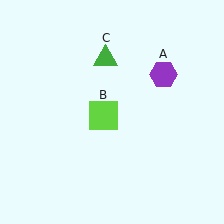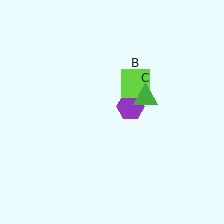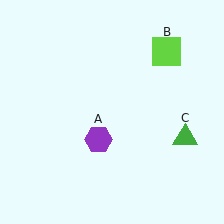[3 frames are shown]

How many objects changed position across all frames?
3 objects changed position: purple hexagon (object A), lime square (object B), green triangle (object C).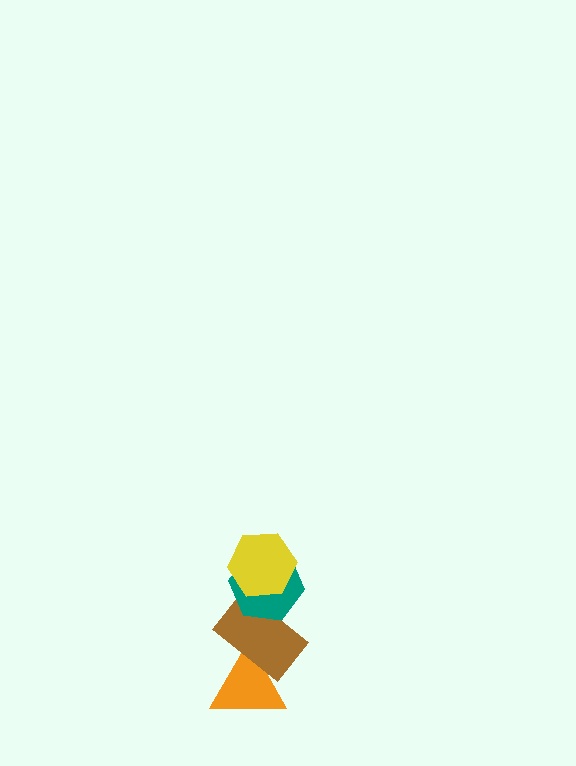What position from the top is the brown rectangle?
The brown rectangle is 3rd from the top.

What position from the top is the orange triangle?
The orange triangle is 4th from the top.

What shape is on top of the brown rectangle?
The teal hexagon is on top of the brown rectangle.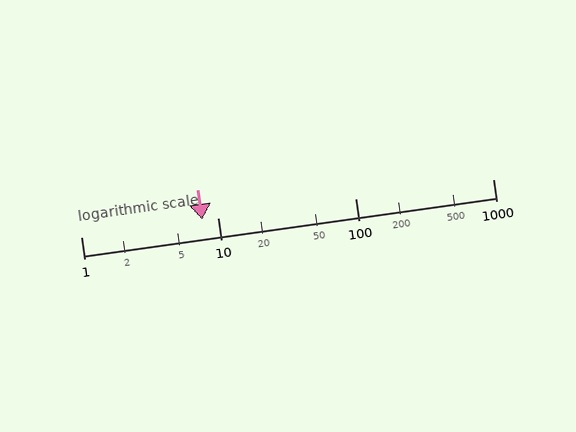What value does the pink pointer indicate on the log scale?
The pointer indicates approximately 7.7.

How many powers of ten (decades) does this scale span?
The scale spans 3 decades, from 1 to 1000.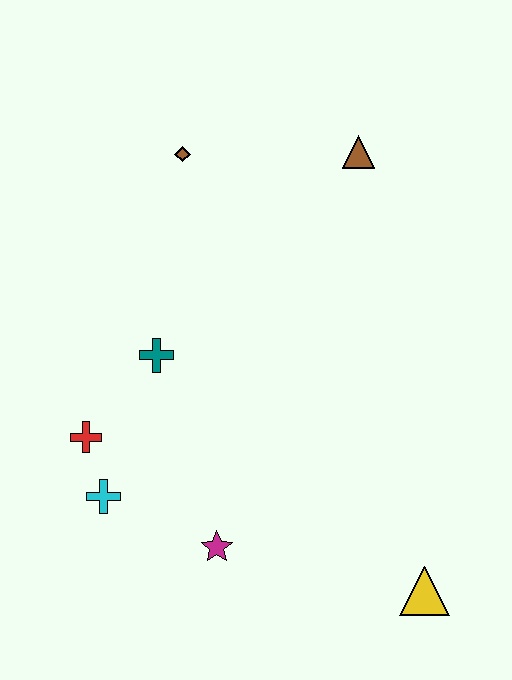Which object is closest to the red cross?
The cyan cross is closest to the red cross.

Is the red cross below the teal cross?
Yes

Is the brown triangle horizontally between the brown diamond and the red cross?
No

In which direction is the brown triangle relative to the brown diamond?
The brown triangle is to the right of the brown diamond.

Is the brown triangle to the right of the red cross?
Yes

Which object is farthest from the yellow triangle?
The brown diamond is farthest from the yellow triangle.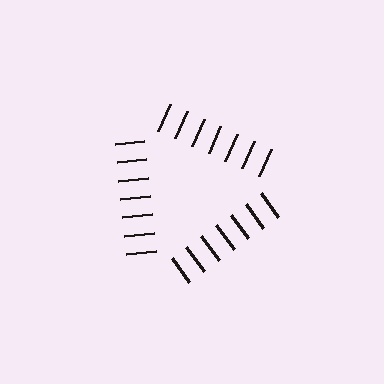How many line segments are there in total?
21 — 7 along each of the 3 edges.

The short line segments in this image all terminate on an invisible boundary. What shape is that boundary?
An illusory triangle — the line segments terminate on its edges but no continuous stroke is drawn.